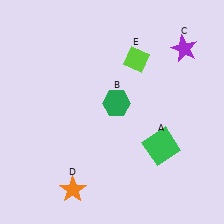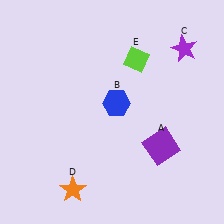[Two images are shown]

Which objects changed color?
A changed from green to purple. B changed from green to blue.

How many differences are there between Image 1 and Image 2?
There are 2 differences between the two images.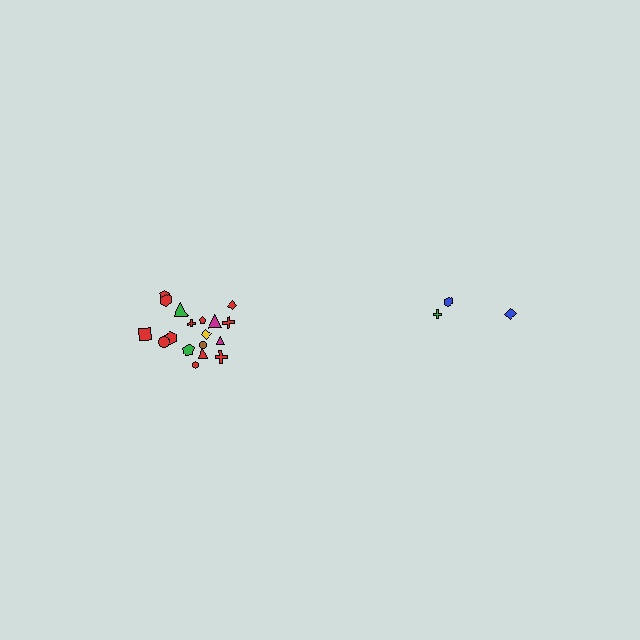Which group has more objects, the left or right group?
The left group.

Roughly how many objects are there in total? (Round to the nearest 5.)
Roughly 20 objects in total.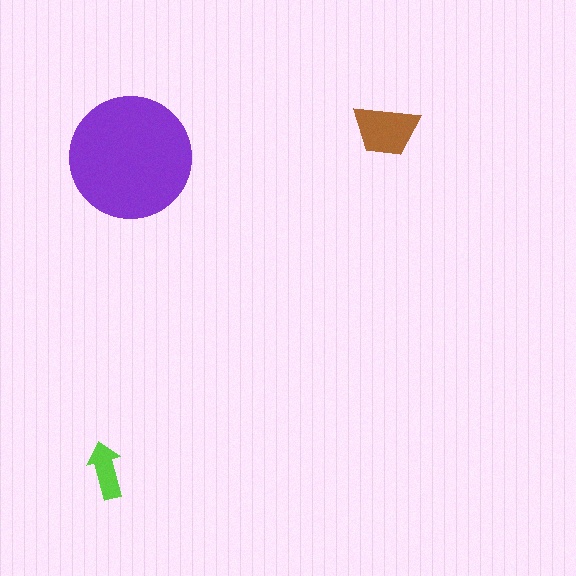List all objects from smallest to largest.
The lime arrow, the brown trapezoid, the purple circle.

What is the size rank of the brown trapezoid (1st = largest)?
2nd.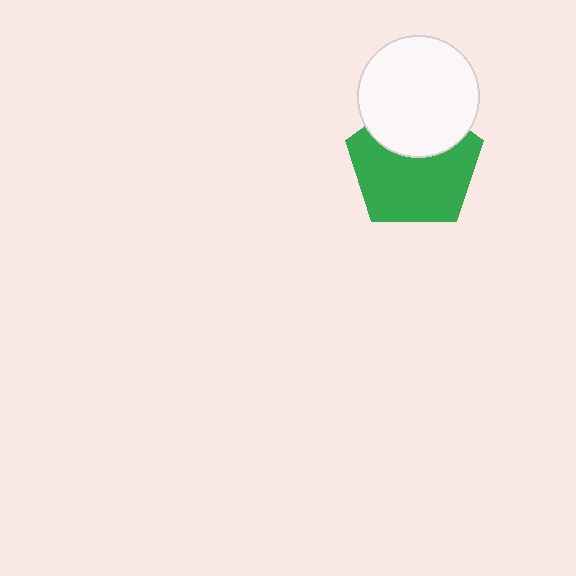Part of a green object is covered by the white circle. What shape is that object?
It is a pentagon.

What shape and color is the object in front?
The object in front is a white circle.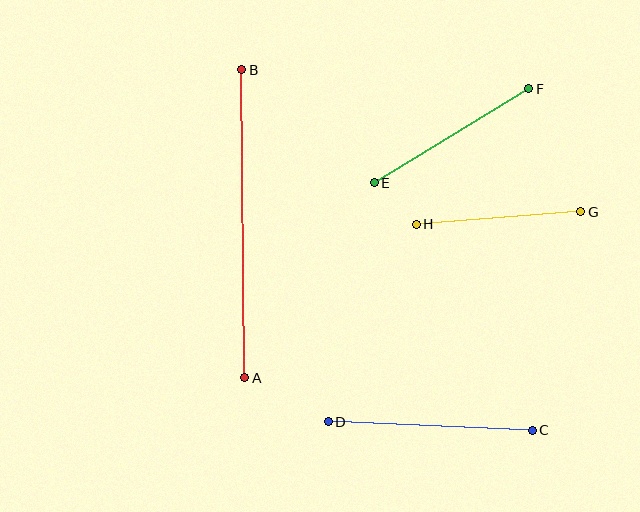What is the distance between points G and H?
The distance is approximately 165 pixels.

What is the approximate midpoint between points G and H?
The midpoint is at approximately (499, 218) pixels.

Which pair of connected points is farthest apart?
Points A and B are farthest apart.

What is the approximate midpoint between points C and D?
The midpoint is at approximately (430, 426) pixels.